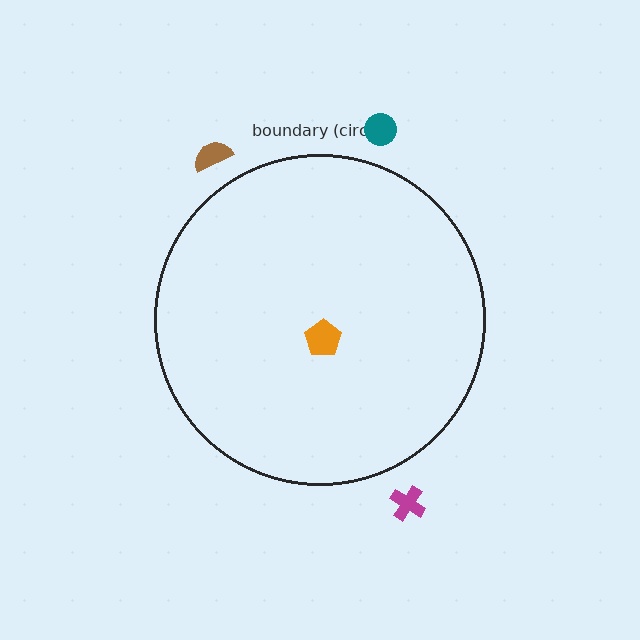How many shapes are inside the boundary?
1 inside, 3 outside.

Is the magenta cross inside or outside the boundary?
Outside.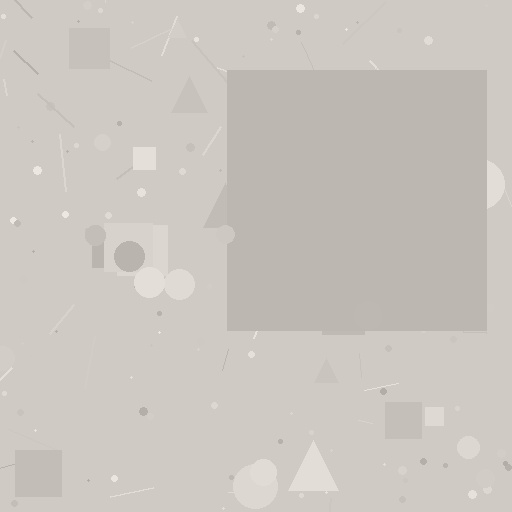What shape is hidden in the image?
A square is hidden in the image.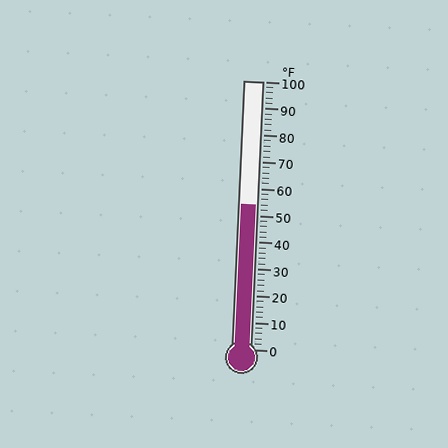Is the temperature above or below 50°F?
The temperature is above 50°F.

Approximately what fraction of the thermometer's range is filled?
The thermometer is filled to approximately 55% of its range.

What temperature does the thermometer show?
The thermometer shows approximately 54°F.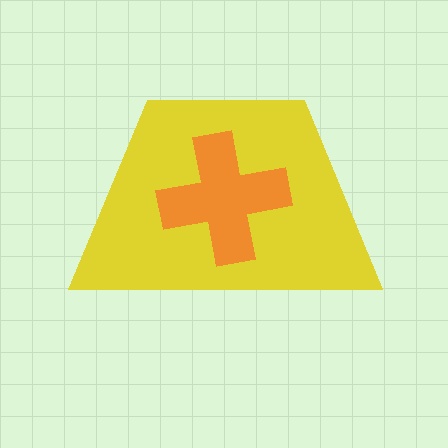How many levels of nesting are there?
2.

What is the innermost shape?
The orange cross.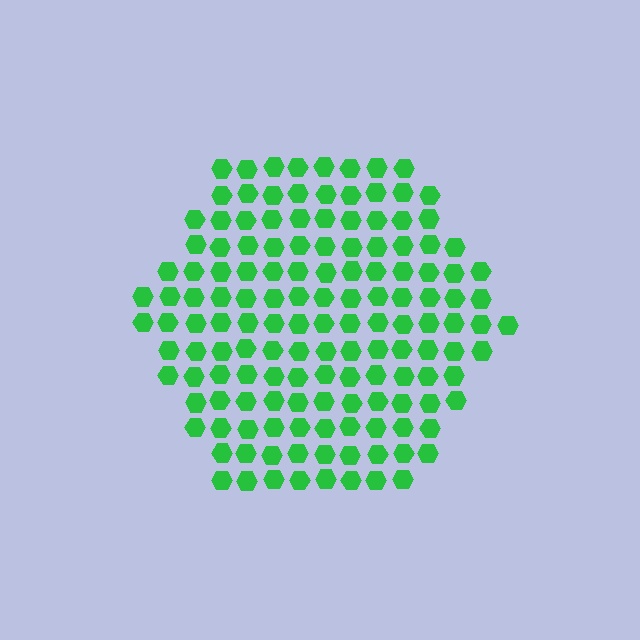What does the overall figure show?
The overall figure shows a hexagon.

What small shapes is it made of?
It is made of small hexagons.